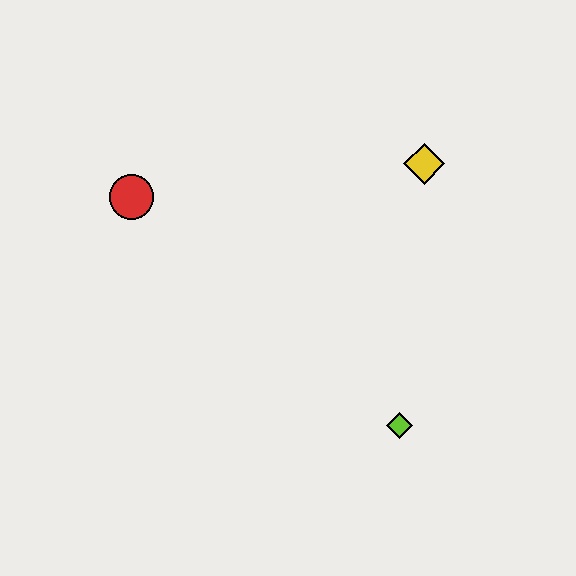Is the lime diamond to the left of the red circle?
No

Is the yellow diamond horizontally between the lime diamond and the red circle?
No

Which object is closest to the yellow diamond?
The lime diamond is closest to the yellow diamond.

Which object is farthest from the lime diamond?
The red circle is farthest from the lime diamond.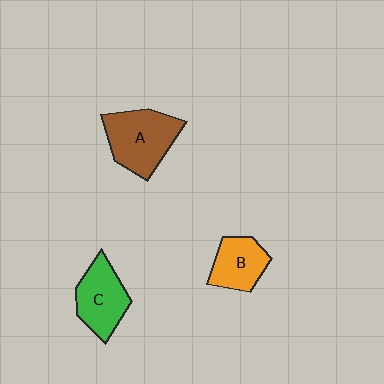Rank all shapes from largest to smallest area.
From largest to smallest: A (brown), C (green), B (orange).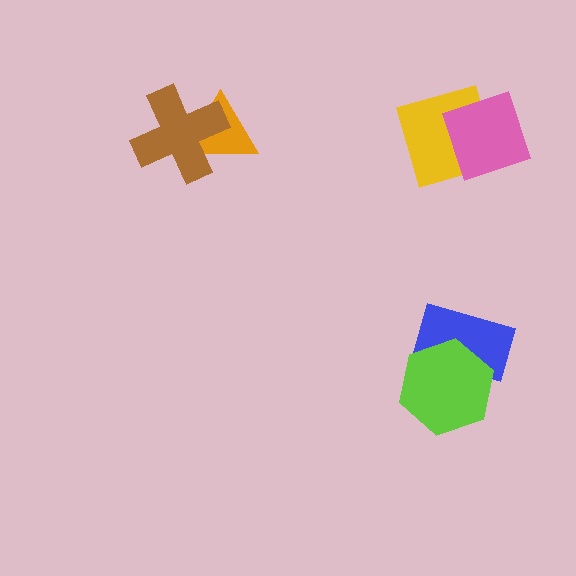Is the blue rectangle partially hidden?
Yes, it is partially covered by another shape.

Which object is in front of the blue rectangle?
The lime hexagon is in front of the blue rectangle.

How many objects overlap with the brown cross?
1 object overlaps with the brown cross.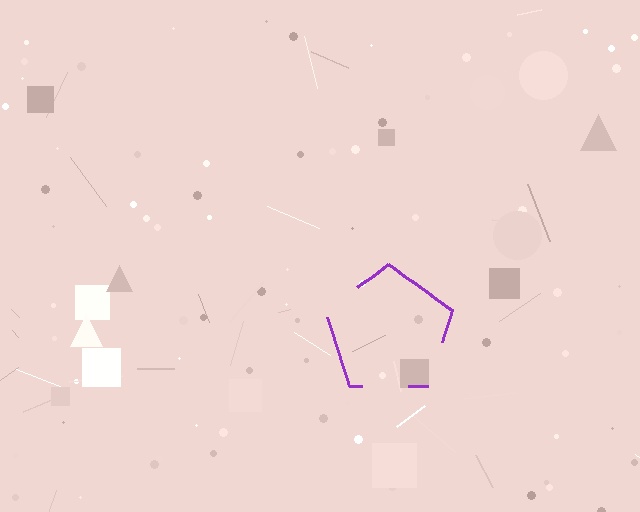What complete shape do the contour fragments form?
The contour fragments form a pentagon.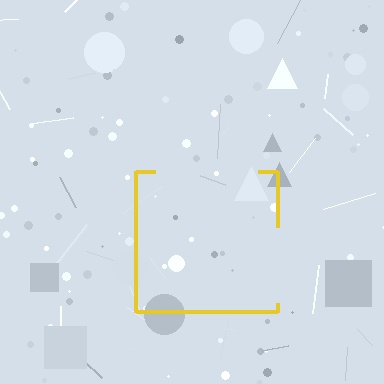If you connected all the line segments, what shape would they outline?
They would outline a square.